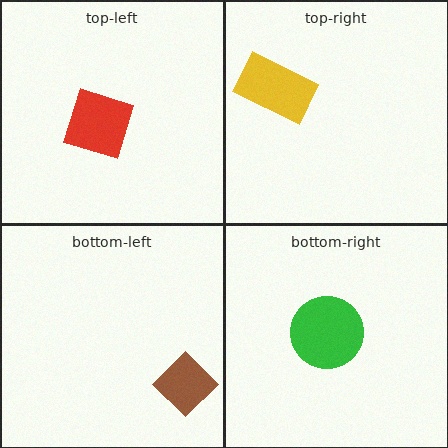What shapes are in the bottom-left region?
The brown diamond.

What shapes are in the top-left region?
The red square.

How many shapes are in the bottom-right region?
1.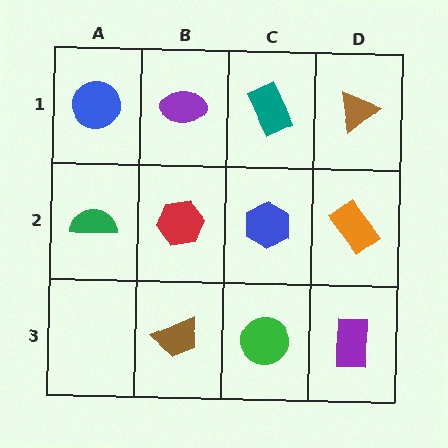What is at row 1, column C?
A teal rectangle.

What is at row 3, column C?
A green circle.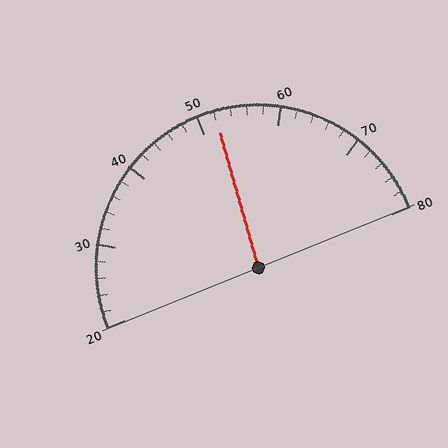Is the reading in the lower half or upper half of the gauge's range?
The reading is in the upper half of the range (20 to 80).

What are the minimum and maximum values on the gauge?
The gauge ranges from 20 to 80.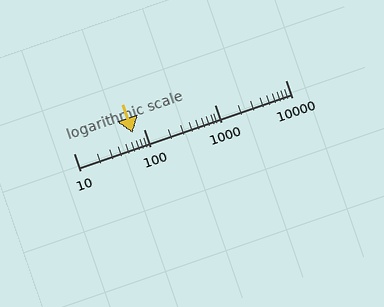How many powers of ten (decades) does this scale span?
The scale spans 3 decades, from 10 to 10000.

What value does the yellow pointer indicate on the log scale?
The pointer indicates approximately 68.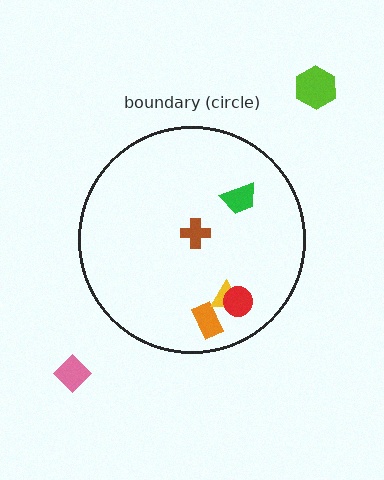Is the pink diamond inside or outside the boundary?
Outside.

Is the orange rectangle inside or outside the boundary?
Inside.